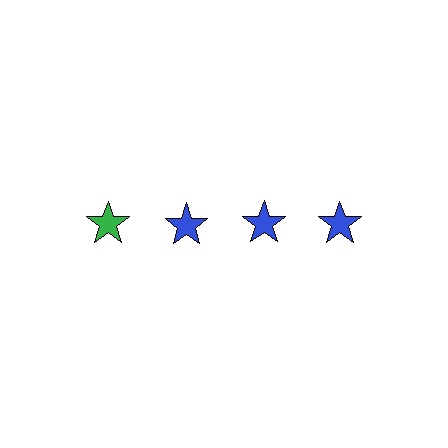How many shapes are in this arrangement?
There are 4 shapes arranged in a grid pattern.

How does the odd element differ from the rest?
It has a different color: green instead of blue.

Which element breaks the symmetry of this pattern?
The green star in the top row, leftmost column breaks the symmetry. All other shapes are blue stars.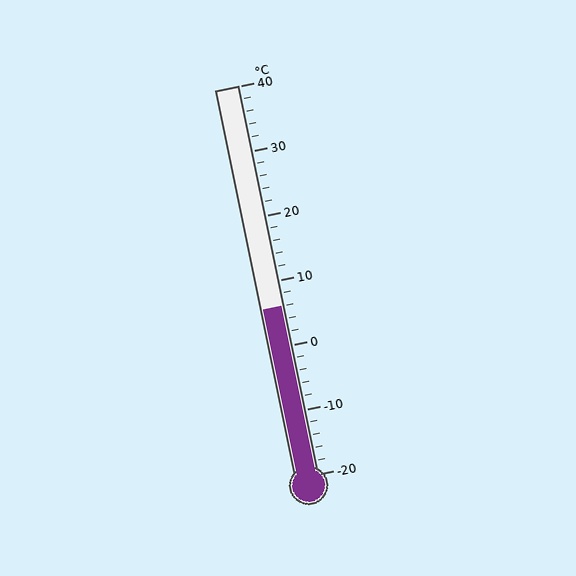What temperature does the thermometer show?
The thermometer shows approximately 6°C.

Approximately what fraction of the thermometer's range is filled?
The thermometer is filled to approximately 45% of its range.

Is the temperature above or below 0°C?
The temperature is above 0°C.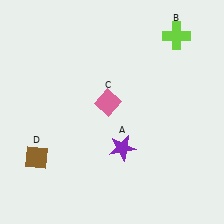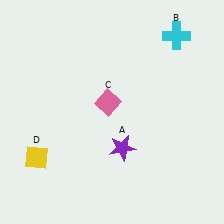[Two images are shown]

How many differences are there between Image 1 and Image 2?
There are 2 differences between the two images.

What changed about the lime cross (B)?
In Image 1, B is lime. In Image 2, it changed to cyan.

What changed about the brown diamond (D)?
In Image 1, D is brown. In Image 2, it changed to yellow.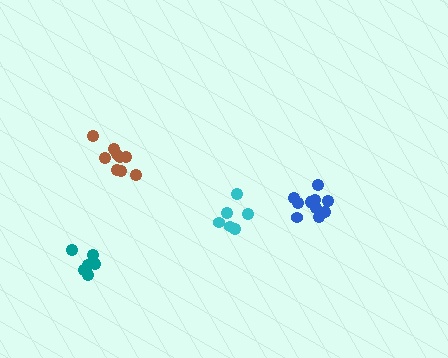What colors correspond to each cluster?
The clusters are colored: cyan, brown, teal, blue.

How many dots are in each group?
Group 1: 6 dots, Group 2: 9 dots, Group 3: 6 dots, Group 4: 10 dots (31 total).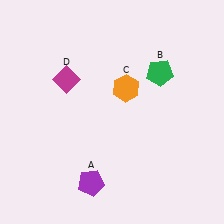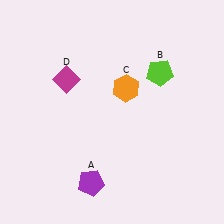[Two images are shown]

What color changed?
The pentagon (B) changed from green in Image 1 to lime in Image 2.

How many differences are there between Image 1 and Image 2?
There is 1 difference between the two images.